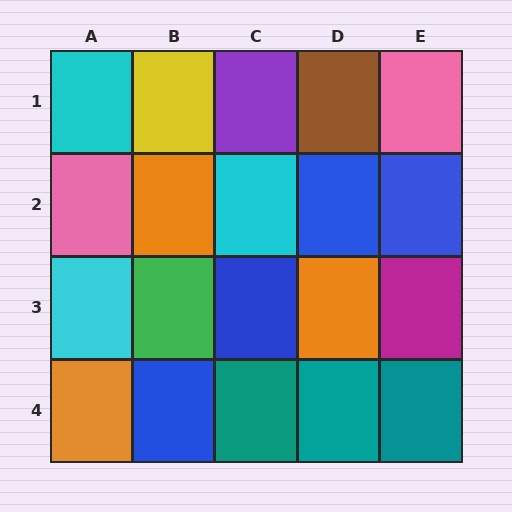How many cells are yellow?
1 cell is yellow.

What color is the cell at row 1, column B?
Yellow.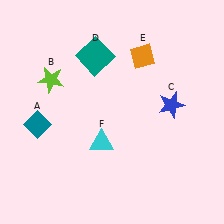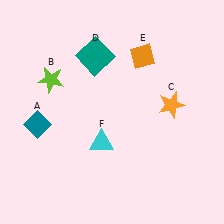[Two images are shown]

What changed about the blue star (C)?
In Image 1, C is blue. In Image 2, it changed to orange.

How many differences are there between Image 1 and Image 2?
There is 1 difference between the two images.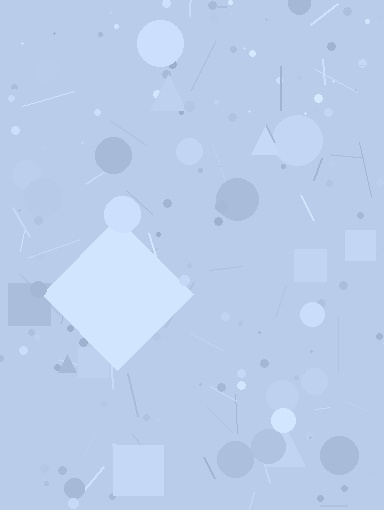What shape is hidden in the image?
A diamond is hidden in the image.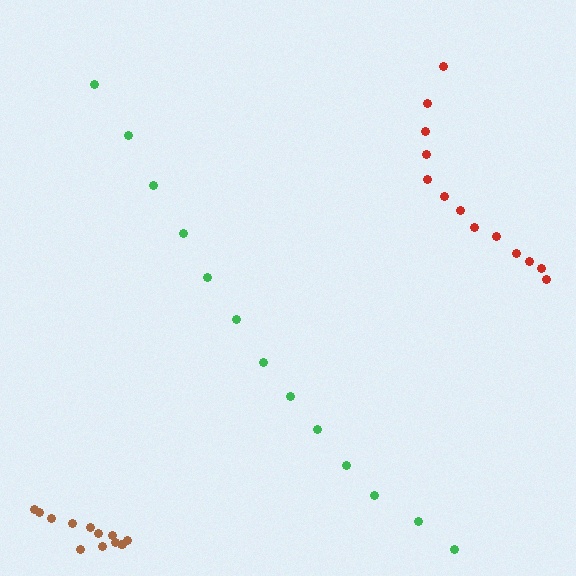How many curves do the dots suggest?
There are 3 distinct paths.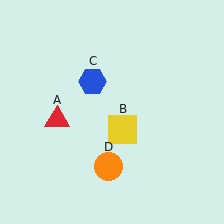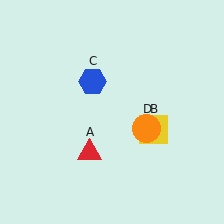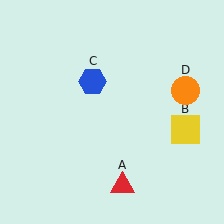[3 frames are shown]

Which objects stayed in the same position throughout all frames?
Blue hexagon (object C) remained stationary.